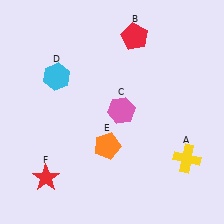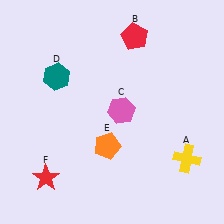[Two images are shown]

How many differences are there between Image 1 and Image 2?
There is 1 difference between the two images.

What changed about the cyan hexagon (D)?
In Image 1, D is cyan. In Image 2, it changed to teal.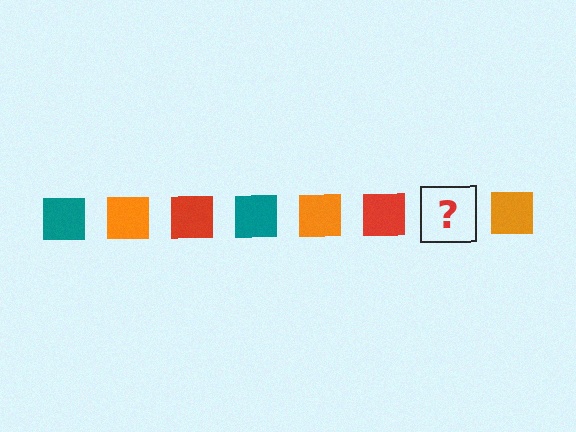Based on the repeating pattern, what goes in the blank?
The blank should be a teal square.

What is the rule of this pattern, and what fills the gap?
The rule is that the pattern cycles through teal, orange, red squares. The gap should be filled with a teal square.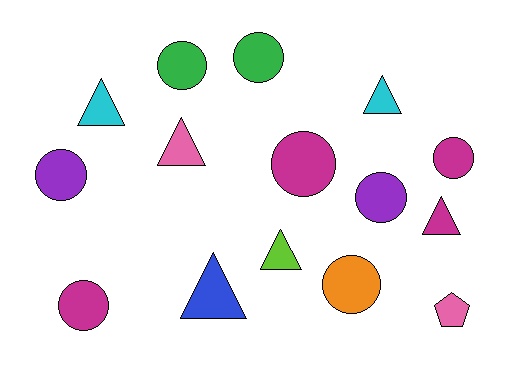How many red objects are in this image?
There are no red objects.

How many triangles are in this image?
There are 6 triangles.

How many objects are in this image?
There are 15 objects.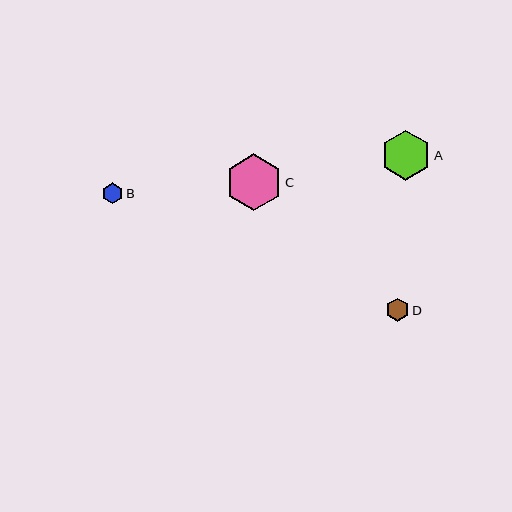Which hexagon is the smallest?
Hexagon B is the smallest with a size of approximately 21 pixels.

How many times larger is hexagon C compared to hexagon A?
Hexagon C is approximately 1.1 times the size of hexagon A.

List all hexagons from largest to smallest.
From largest to smallest: C, A, D, B.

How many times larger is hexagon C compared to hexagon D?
Hexagon C is approximately 2.4 times the size of hexagon D.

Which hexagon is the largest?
Hexagon C is the largest with a size of approximately 57 pixels.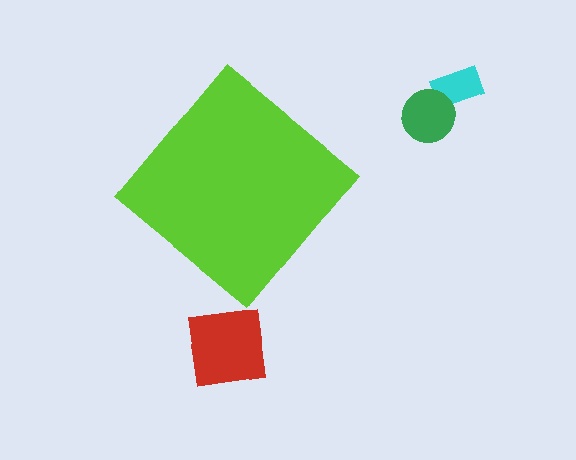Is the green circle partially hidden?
No, the green circle is fully visible.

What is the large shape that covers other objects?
A lime diamond.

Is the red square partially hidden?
No, the red square is fully visible.